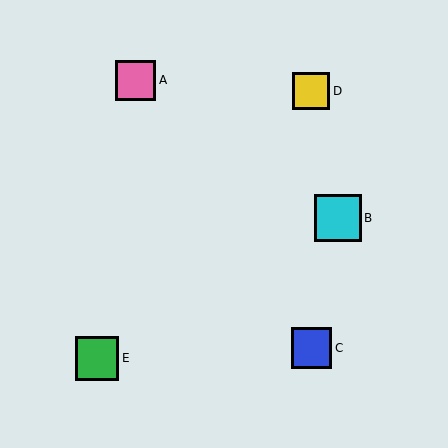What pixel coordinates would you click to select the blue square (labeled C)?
Click at (311, 348) to select the blue square C.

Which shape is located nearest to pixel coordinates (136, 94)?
The pink square (labeled A) at (135, 80) is nearest to that location.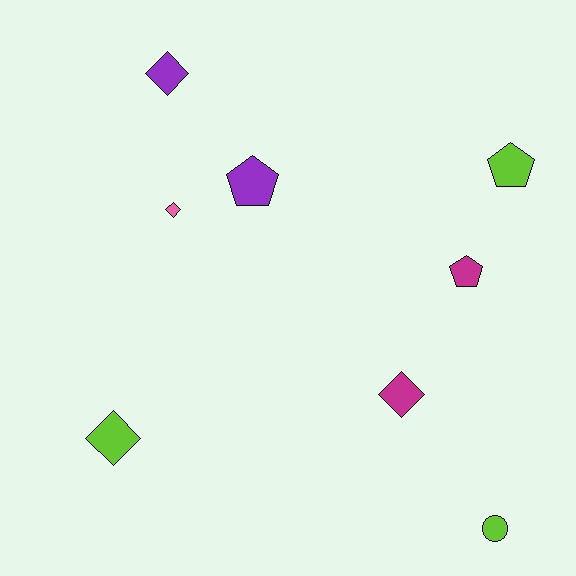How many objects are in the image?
There are 8 objects.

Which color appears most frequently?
Lime, with 3 objects.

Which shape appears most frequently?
Diamond, with 4 objects.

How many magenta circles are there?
There are no magenta circles.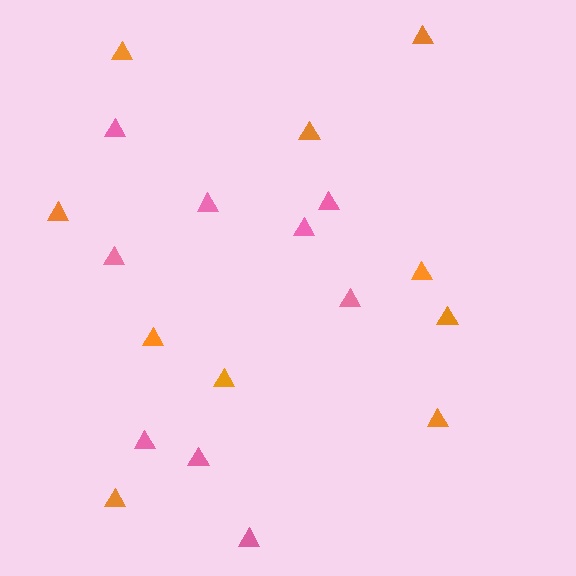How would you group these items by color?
There are 2 groups: one group of orange triangles (10) and one group of pink triangles (9).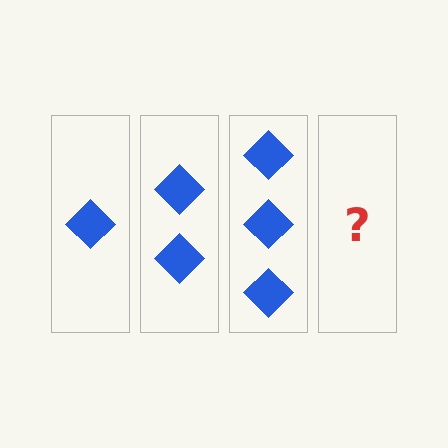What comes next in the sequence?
The next element should be 4 diamonds.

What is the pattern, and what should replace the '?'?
The pattern is that each step adds one more diamond. The '?' should be 4 diamonds.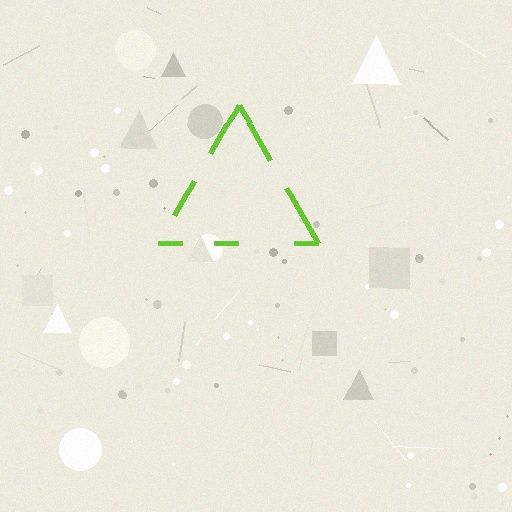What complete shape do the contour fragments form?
The contour fragments form a triangle.